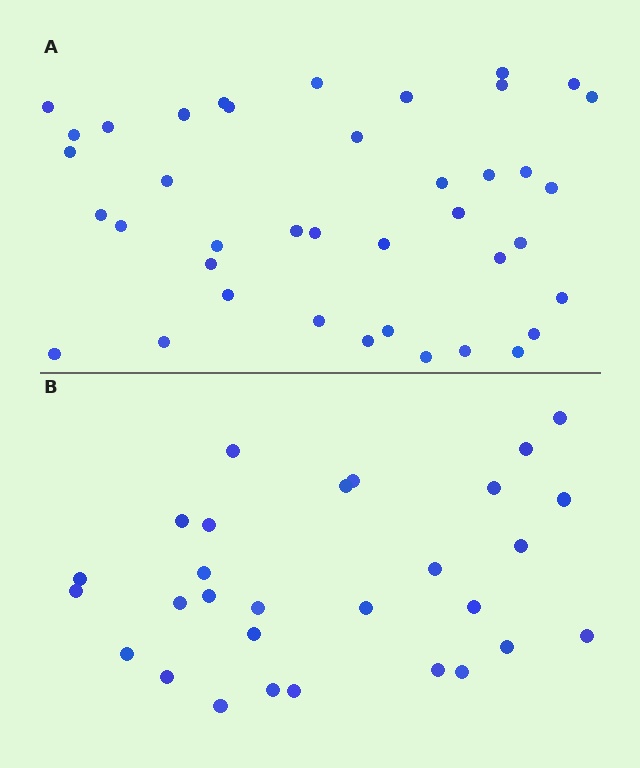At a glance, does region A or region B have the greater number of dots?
Region A (the top region) has more dots.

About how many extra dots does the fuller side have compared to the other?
Region A has roughly 12 or so more dots than region B.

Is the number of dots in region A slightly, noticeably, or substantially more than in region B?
Region A has noticeably more, but not dramatically so. The ratio is roughly 1.4 to 1.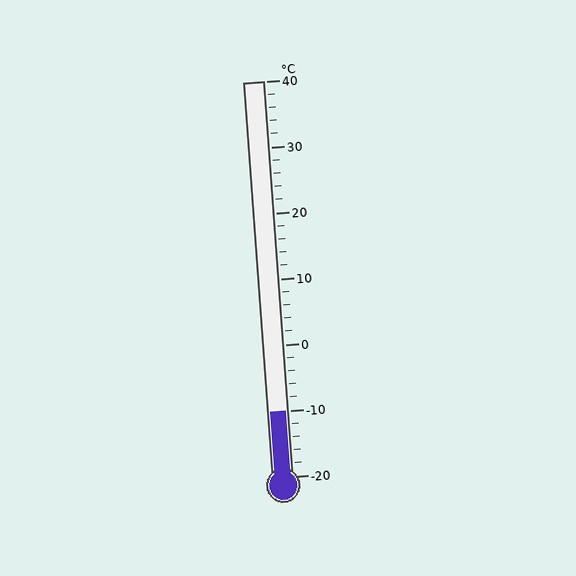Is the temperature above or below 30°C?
The temperature is below 30°C.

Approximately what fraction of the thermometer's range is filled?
The thermometer is filled to approximately 15% of its range.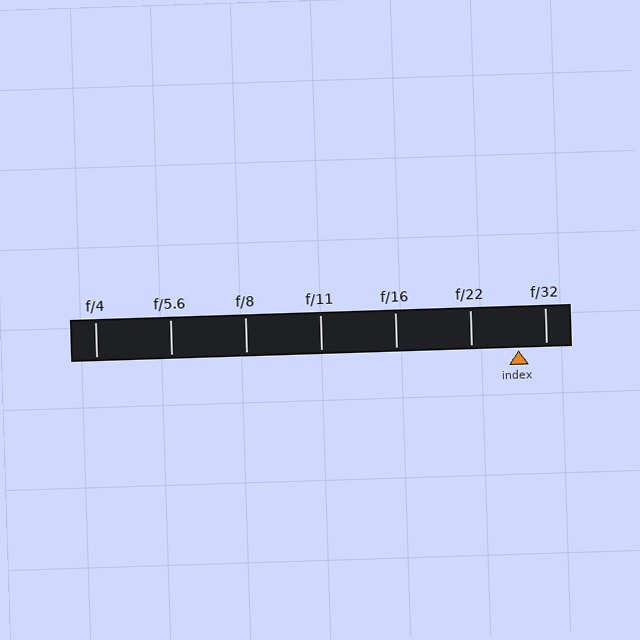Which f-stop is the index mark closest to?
The index mark is closest to f/32.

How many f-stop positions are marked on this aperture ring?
There are 7 f-stop positions marked.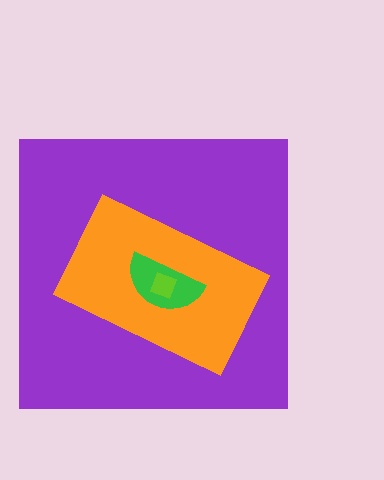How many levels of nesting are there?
4.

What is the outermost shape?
The purple square.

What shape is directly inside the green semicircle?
The lime diamond.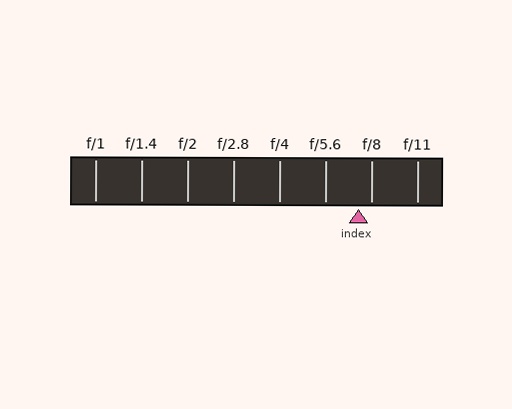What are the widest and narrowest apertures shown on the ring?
The widest aperture shown is f/1 and the narrowest is f/11.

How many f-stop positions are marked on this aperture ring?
There are 8 f-stop positions marked.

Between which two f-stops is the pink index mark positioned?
The index mark is between f/5.6 and f/8.